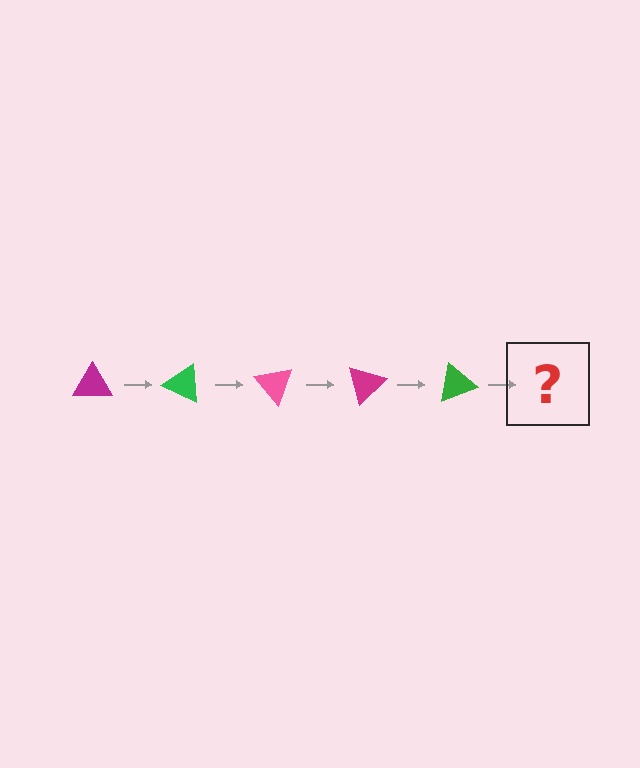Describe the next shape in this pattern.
It should be a pink triangle, rotated 125 degrees from the start.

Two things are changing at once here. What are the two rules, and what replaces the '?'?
The two rules are that it rotates 25 degrees each step and the color cycles through magenta, green, and pink. The '?' should be a pink triangle, rotated 125 degrees from the start.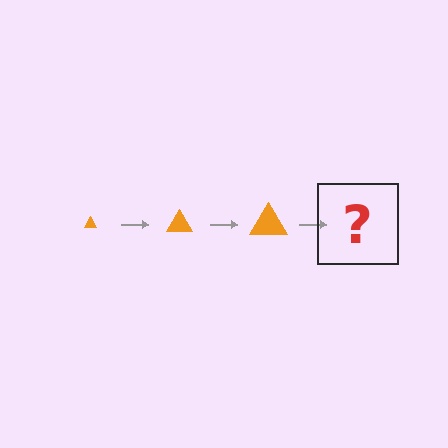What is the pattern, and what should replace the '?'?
The pattern is that the triangle gets progressively larger each step. The '?' should be an orange triangle, larger than the previous one.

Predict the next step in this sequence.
The next step is an orange triangle, larger than the previous one.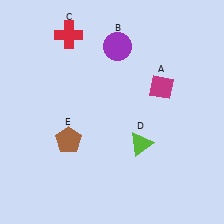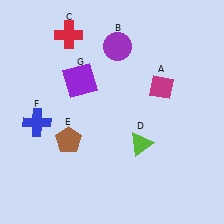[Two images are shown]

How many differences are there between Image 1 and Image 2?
There are 2 differences between the two images.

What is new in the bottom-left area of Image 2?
A blue cross (F) was added in the bottom-left area of Image 2.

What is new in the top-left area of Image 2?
A purple square (G) was added in the top-left area of Image 2.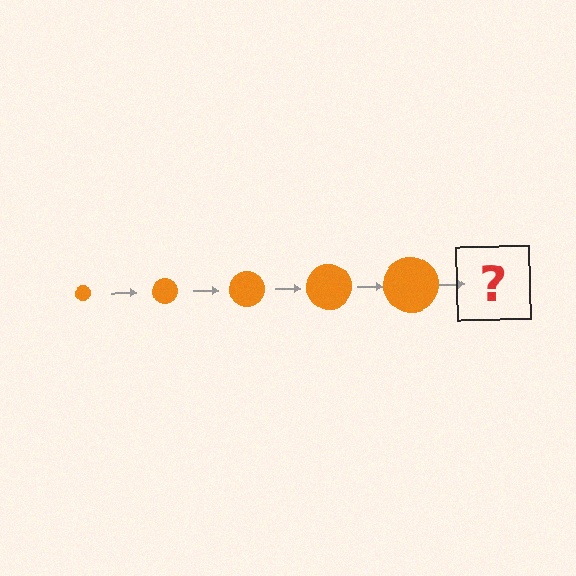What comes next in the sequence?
The next element should be an orange circle, larger than the previous one.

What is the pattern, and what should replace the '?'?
The pattern is that the circle gets progressively larger each step. The '?' should be an orange circle, larger than the previous one.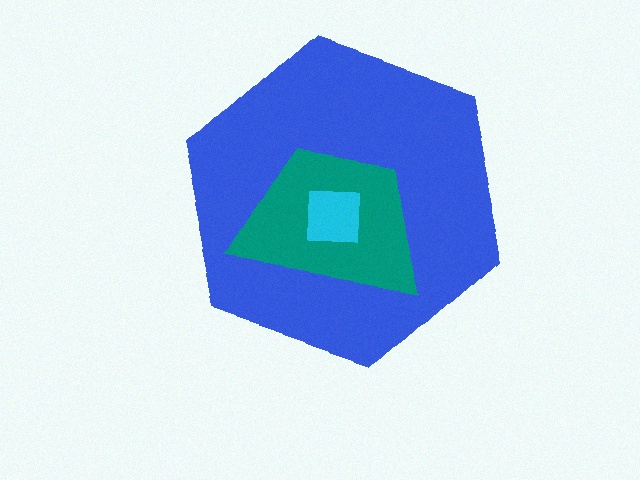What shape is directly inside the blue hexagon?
The teal trapezoid.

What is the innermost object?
The cyan square.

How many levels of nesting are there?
3.